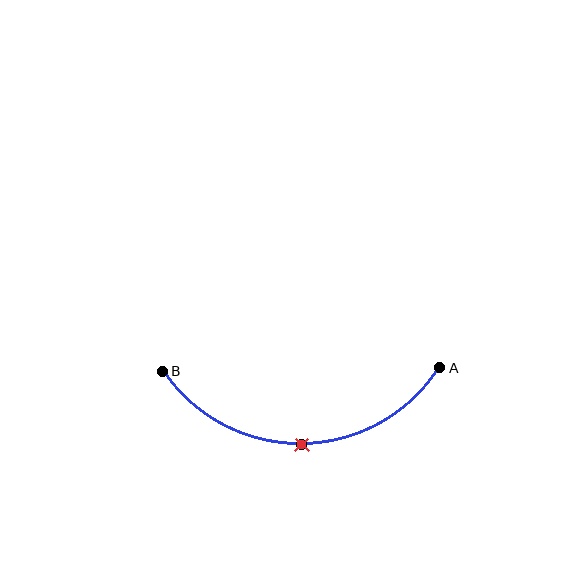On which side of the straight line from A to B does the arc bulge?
The arc bulges below the straight line connecting A and B.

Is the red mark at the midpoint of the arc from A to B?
Yes. The red mark lies on the arc at equal arc-length from both A and B — it is the arc midpoint.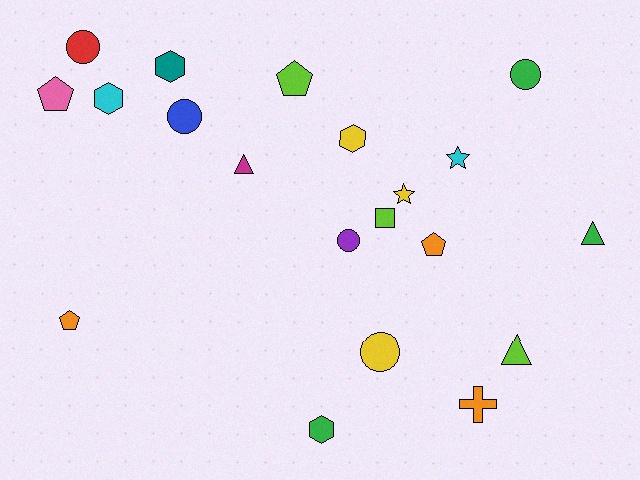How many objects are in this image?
There are 20 objects.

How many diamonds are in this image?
There are no diamonds.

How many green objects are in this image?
There are 3 green objects.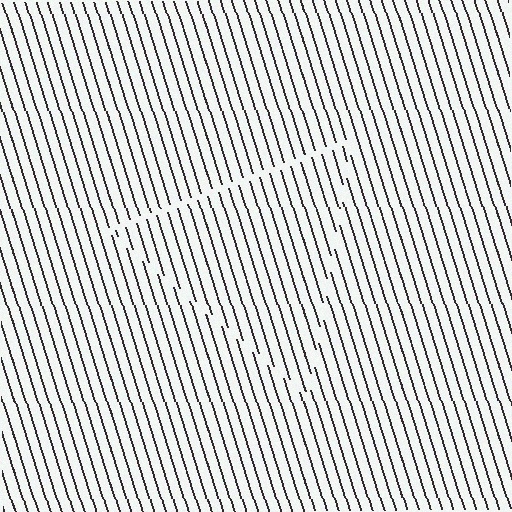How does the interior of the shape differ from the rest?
The interior of the shape contains the same grating, shifted by half a period — the contour is defined by the phase discontinuity where line-ends from the inner and outer gratings abut.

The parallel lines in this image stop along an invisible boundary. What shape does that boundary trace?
An illusory triangle. The interior of the shape contains the same grating, shifted by half a period — the contour is defined by the phase discontinuity where line-ends from the inner and outer gratings abut.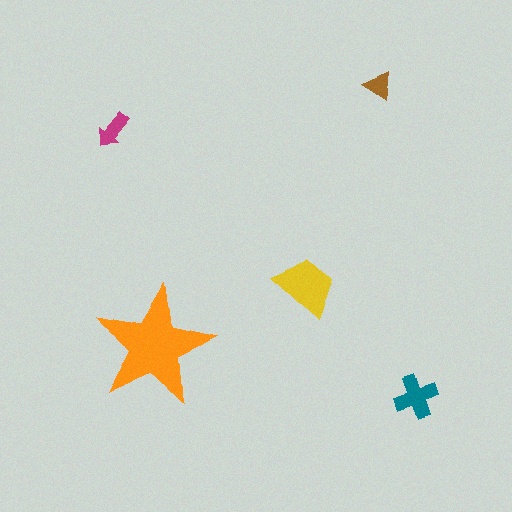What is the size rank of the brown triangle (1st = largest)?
5th.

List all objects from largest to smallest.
The orange star, the yellow trapezoid, the teal cross, the magenta arrow, the brown triangle.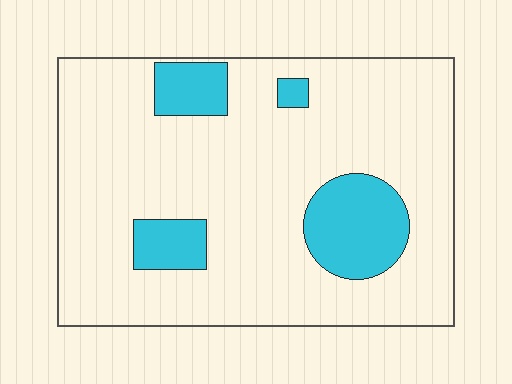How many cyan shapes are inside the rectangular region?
4.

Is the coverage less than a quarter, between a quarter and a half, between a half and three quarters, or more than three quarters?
Less than a quarter.